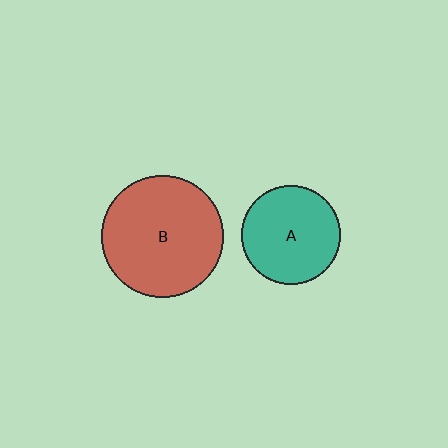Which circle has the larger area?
Circle B (red).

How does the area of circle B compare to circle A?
Approximately 1.5 times.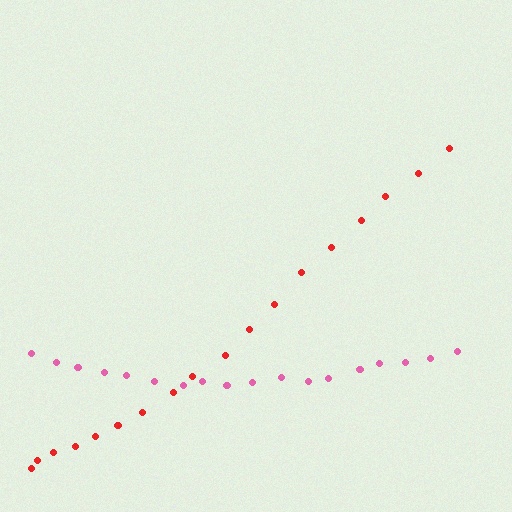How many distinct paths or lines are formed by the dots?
There are 2 distinct paths.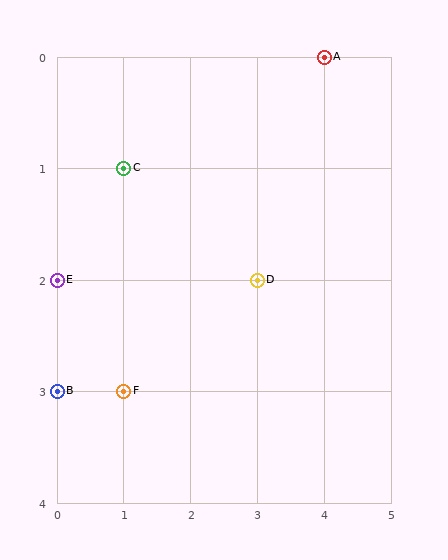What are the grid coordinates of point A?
Point A is at grid coordinates (4, 0).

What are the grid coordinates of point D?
Point D is at grid coordinates (3, 2).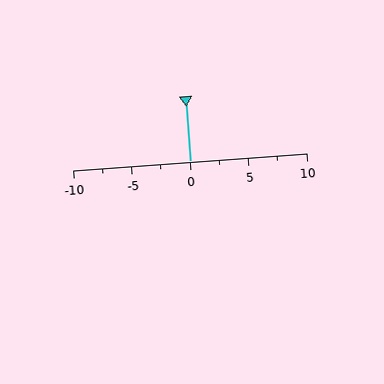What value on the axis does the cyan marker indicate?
The marker indicates approximately 0.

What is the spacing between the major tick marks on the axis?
The major ticks are spaced 5 apart.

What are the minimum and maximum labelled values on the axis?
The axis runs from -10 to 10.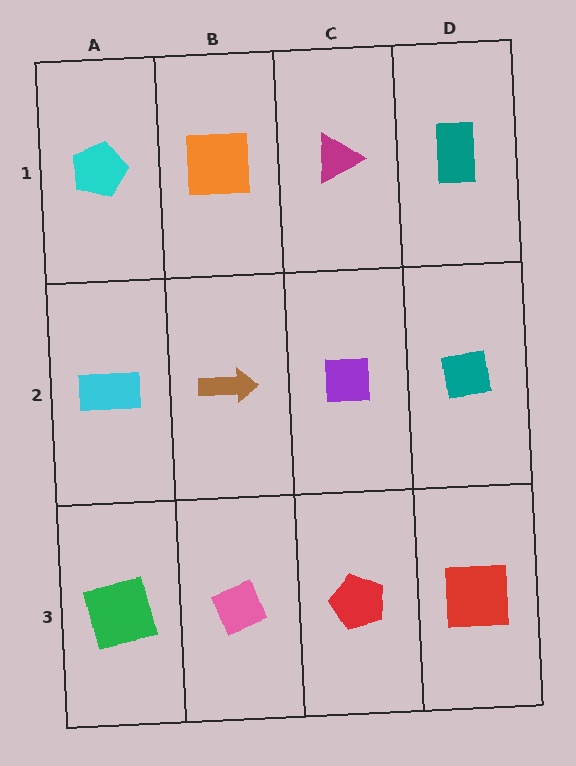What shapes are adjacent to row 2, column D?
A teal rectangle (row 1, column D), a red square (row 3, column D), a purple square (row 2, column C).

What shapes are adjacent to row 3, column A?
A cyan rectangle (row 2, column A), a pink diamond (row 3, column B).